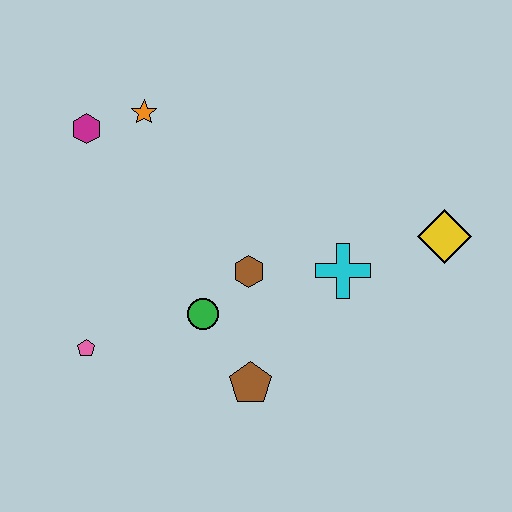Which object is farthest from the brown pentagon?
The magenta hexagon is farthest from the brown pentagon.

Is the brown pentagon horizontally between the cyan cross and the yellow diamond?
No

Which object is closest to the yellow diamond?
The cyan cross is closest to the yellow diamond.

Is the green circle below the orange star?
Yes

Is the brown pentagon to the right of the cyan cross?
No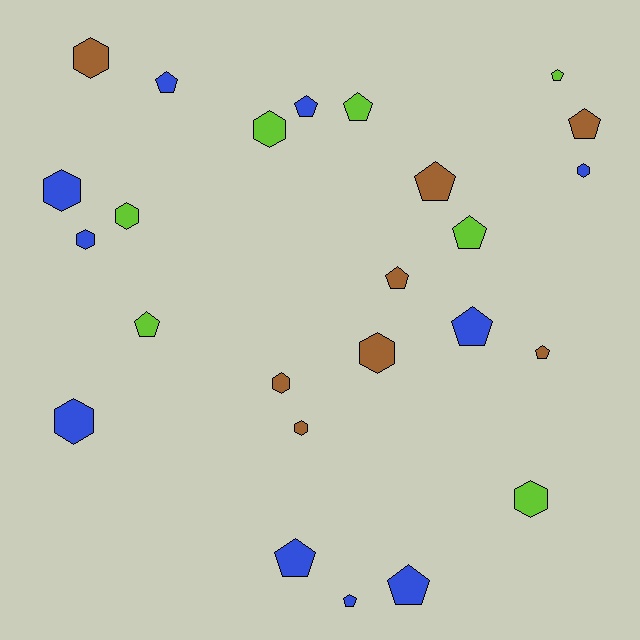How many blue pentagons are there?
There are 6 blue pentagons.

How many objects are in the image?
There are 25 objects.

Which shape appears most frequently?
Pentagon, with 14 objects.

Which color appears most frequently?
Blue, with 10 objects.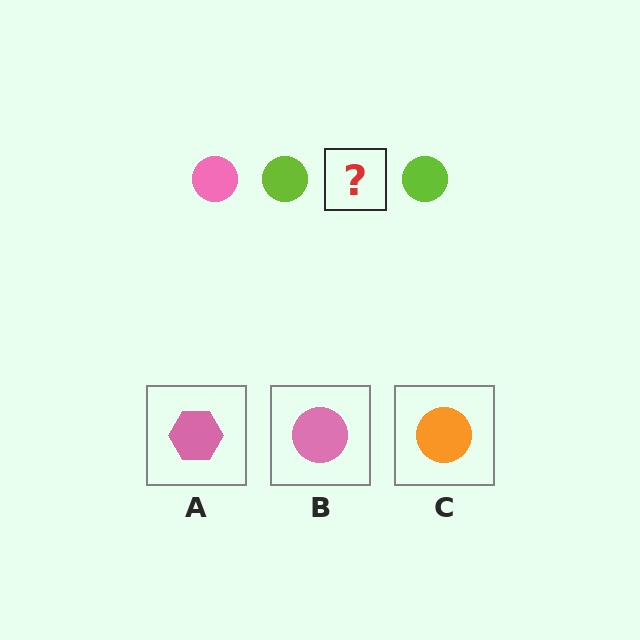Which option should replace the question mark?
Option B.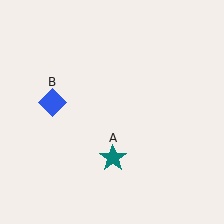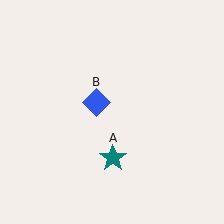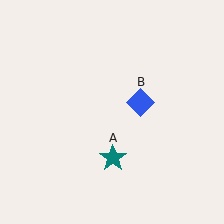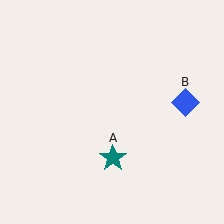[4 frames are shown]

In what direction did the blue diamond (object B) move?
The blue diamond (object B) moved right.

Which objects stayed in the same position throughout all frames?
Teal star (object A) remained stationary.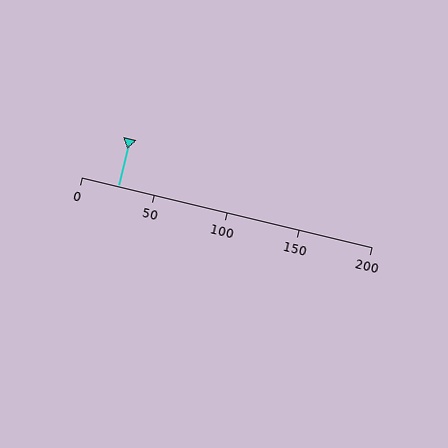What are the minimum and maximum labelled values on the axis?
The axis runs from 0 to 200.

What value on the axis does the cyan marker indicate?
The marker indicates approximately 25.